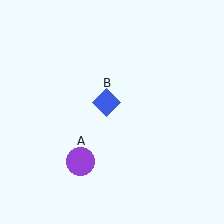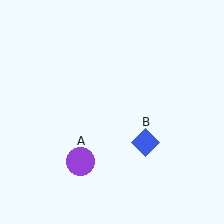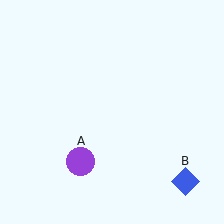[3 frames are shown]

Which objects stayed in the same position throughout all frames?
Purple circle (object A) remained stationary.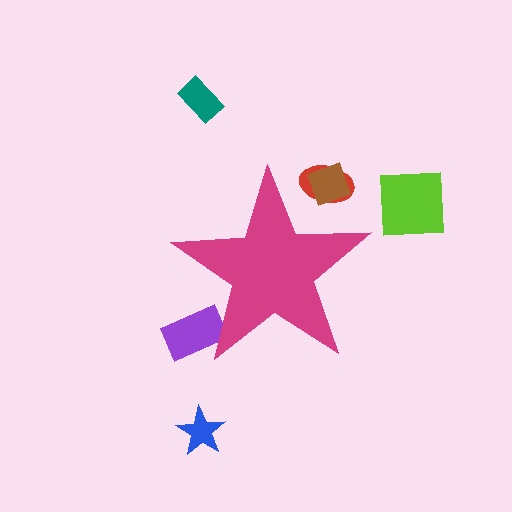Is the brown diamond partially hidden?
Yes, the brown diamond is partially hidden behind the magenta star.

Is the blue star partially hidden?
No, the blue star is fully visible.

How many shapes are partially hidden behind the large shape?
3 shapes are partially hidden.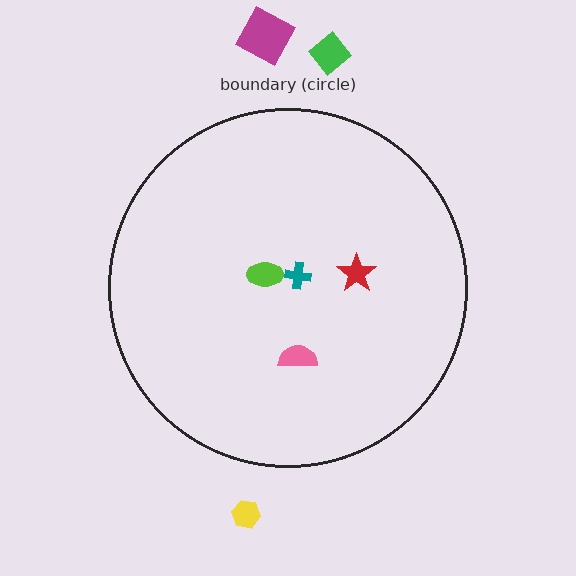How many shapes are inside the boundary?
4 inside, 3 outside.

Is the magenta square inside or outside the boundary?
Outside.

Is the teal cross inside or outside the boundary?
Inside.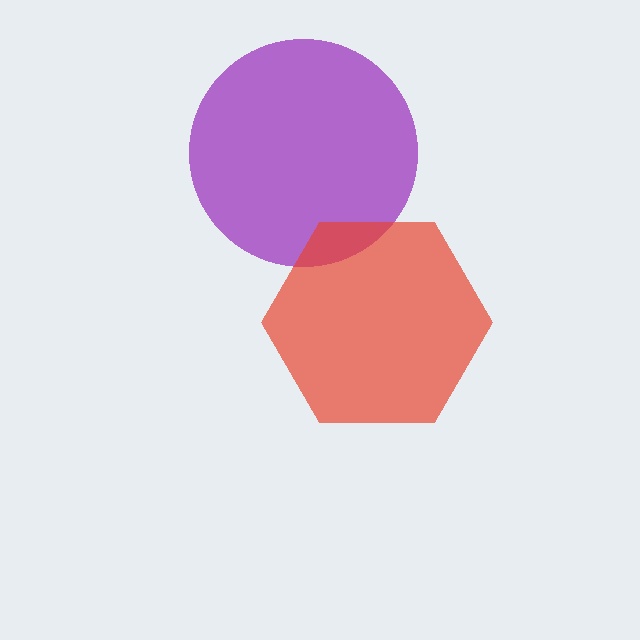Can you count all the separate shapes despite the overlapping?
Yes, there are 2 separate shapes.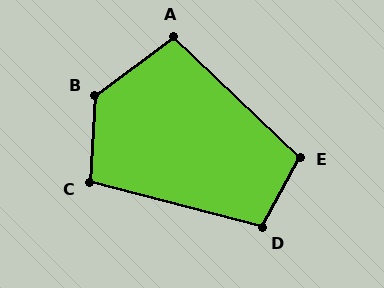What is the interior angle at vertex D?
Approximately 104 degrees (obtuse).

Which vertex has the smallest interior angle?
A, at approximately 100 degrees.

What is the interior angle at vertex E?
Approximately 105 degrees (obtuse).